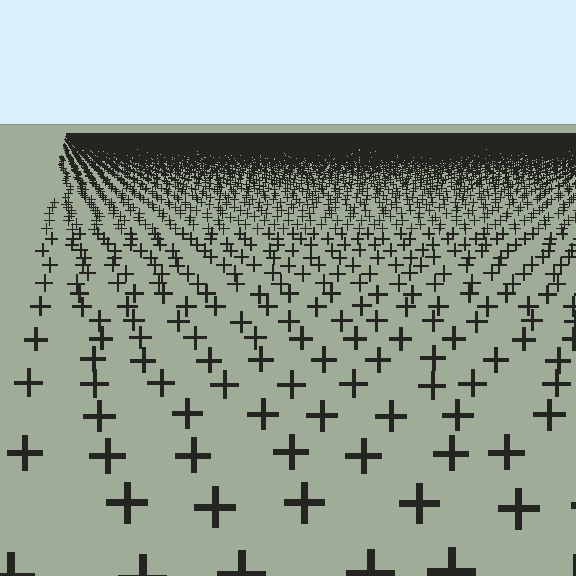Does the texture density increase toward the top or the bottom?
Density increases toward the top.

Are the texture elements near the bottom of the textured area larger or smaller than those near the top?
Larger. Near the bottom, elements are closer to the viewer and appear at a bigger on-screen size.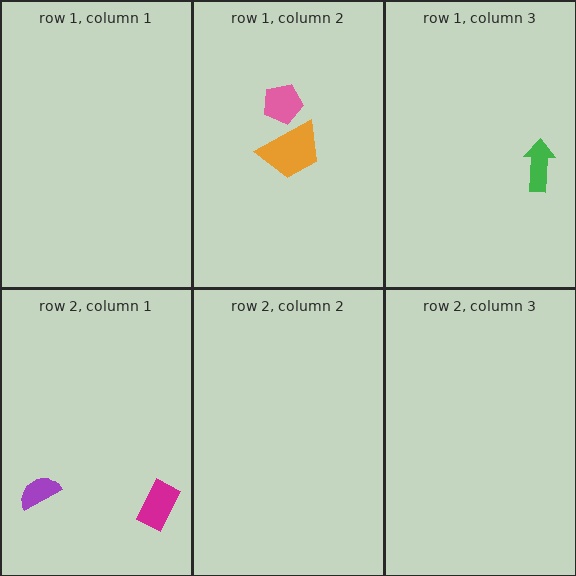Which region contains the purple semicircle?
The row 2, column 1 region.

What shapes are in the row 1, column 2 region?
The pink pentagon, the orange trapezoid.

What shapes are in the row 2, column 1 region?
The purple semicircle, the magenta rectangle.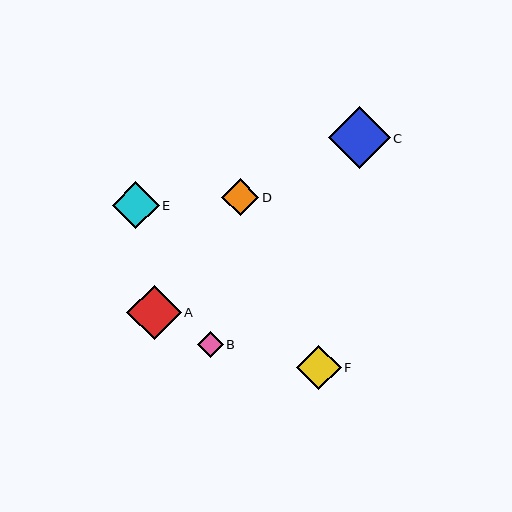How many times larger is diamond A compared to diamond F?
Diamond A is approximately 1.2 times the size of diamond F.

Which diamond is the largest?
Diamond C is the largest with a size of approximately 61 pixels.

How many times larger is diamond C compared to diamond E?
Diamond C is approximately 1.3 times the size of diamond E.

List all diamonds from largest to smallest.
From largest to smallest: C, A, E, F, D, B.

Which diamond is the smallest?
Diamond B is the smallest with a size of approximately 26 pixels.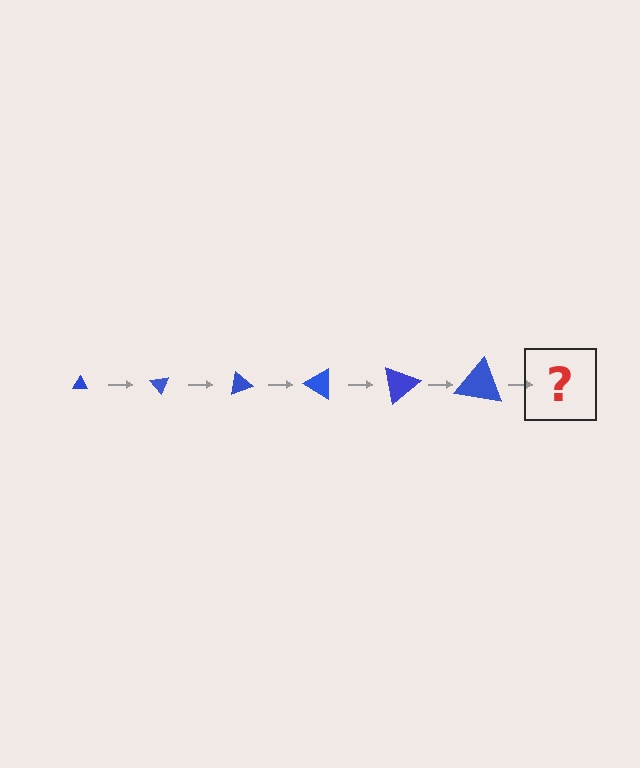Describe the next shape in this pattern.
It should be a triangle, larger than the previous one and rotated 300 degrees from the start.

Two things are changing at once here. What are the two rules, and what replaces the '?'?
The two rules are that the triangle grows larger each step and it rotates 50 degrees each step. The '?' should be a triangle, larger than the previous one and rotated 300 degrees from the start.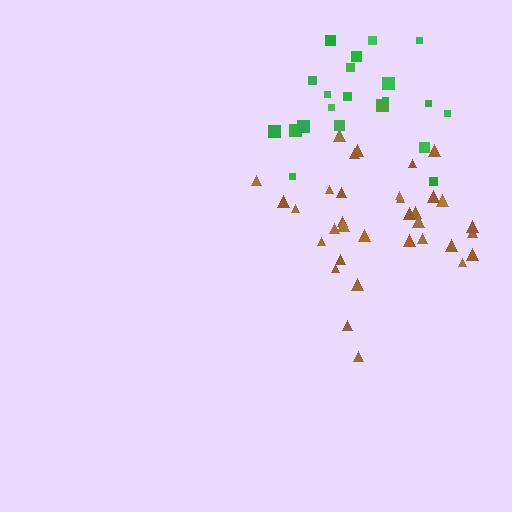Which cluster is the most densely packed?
Brown.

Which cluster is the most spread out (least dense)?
Green.